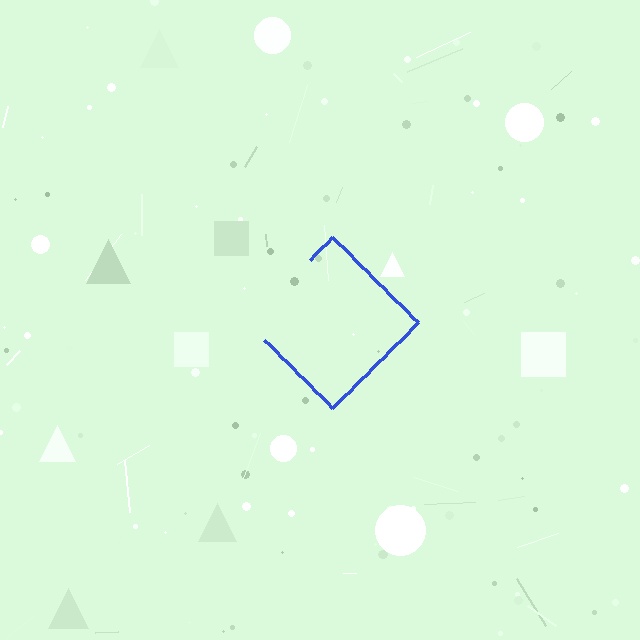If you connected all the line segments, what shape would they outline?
They would outline a diamond.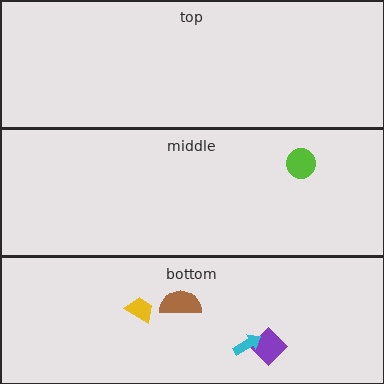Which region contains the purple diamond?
The bottom region.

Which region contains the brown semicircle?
The bottom region.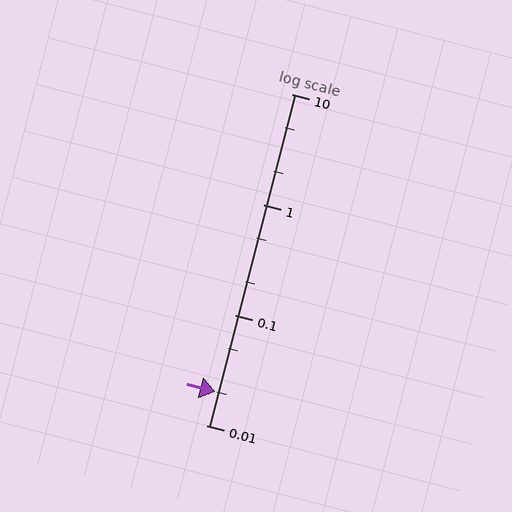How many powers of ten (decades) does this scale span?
The scale spans 3 decades, from 0.01 to 10.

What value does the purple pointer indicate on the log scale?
The pointer indicates approximately 0.02.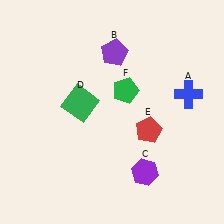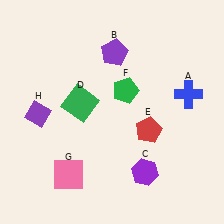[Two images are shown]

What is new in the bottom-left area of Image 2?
A pink square (G) was added in the bottom-left area of Image 2.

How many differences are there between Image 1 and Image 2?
There are 2 differences between the two images.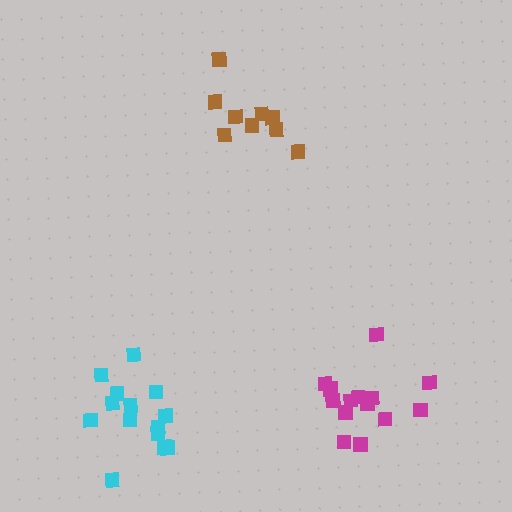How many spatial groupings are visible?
There are 3 spatial groupings.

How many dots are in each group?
Group 1: 14 dots, Group 2: 9 dots, Group 3: 14 dots (37 total).